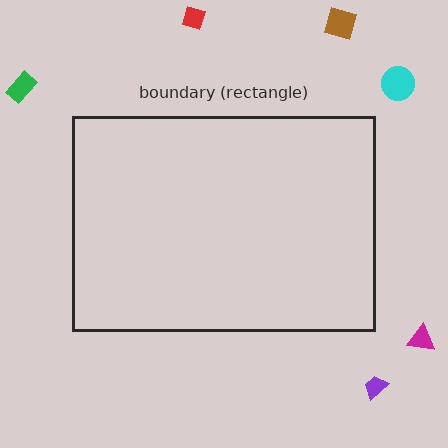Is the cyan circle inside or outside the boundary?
Outside.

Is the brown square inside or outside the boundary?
Outside.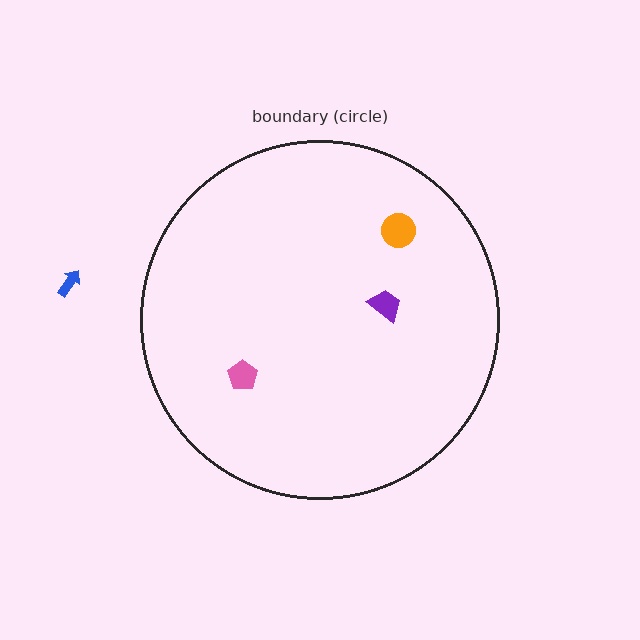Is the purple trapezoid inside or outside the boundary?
Inside.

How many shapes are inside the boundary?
3 inside, 1 outside.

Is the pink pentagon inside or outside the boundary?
Inside.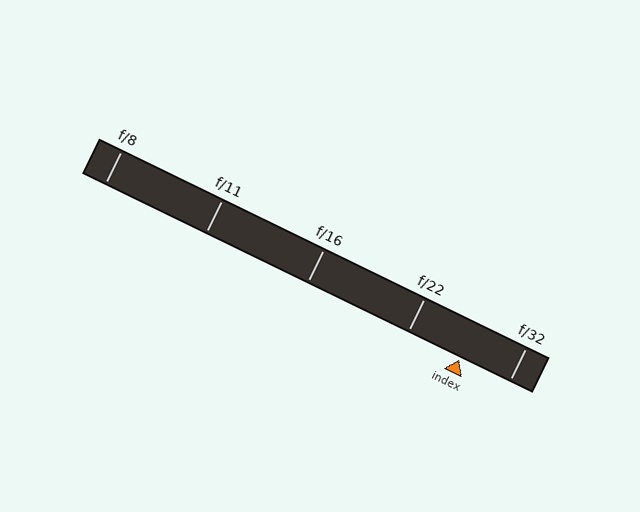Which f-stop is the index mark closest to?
The index mark is closest to f/32.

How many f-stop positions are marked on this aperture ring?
There are 5 f-stop positions marked.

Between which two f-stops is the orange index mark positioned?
The index mark is between f/22 and f/32.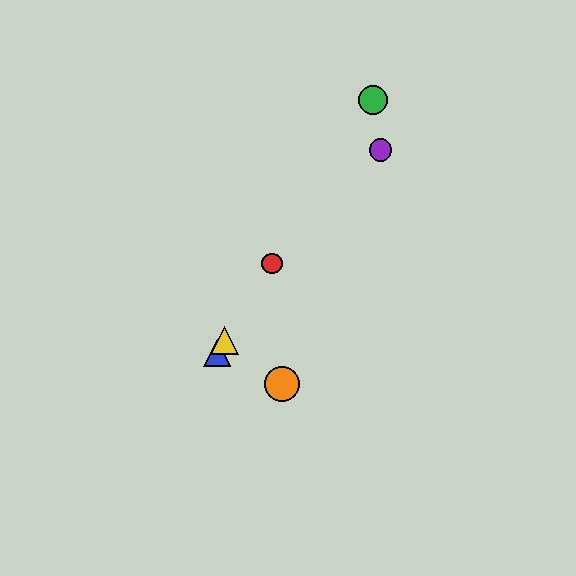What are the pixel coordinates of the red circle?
The red circle is at (272, 264).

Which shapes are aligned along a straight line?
The red circle, the blue triangle, the green circle, the yellow triangle are aligned along a straight line.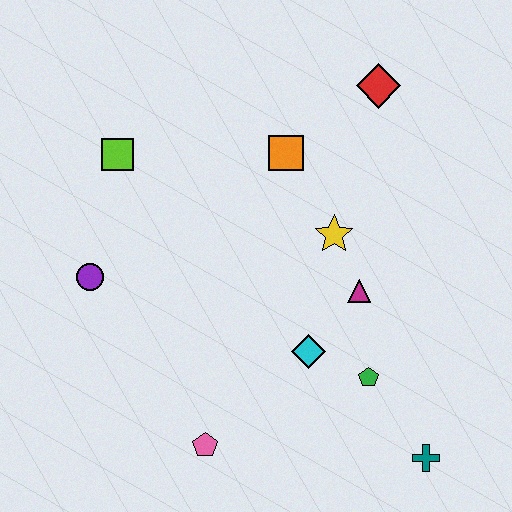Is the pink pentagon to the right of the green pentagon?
No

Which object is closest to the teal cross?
The green pentagon is closest to the teal cross.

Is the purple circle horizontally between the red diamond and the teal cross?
No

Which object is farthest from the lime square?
The teal cross is farthest from the lime square.